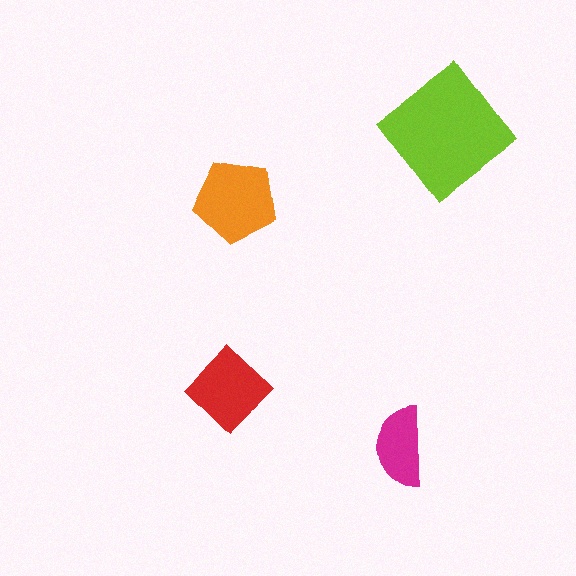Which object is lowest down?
The magenta semicircle is bottommost.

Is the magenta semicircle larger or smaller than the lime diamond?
Smaller.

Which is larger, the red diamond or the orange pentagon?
The orange pentagon.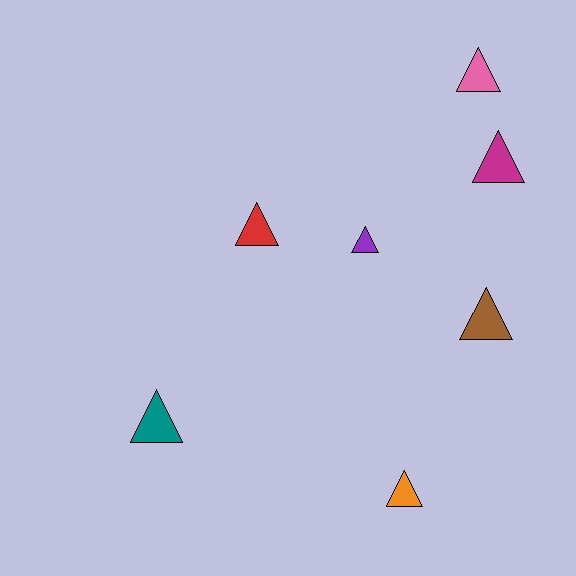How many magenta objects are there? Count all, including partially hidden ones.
There is 1 magenta object.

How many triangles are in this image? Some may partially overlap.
There are 7 triangles.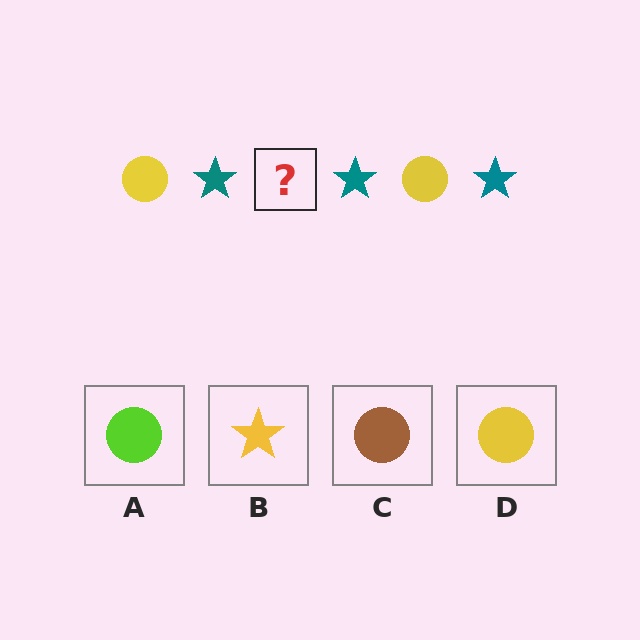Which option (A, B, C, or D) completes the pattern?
D.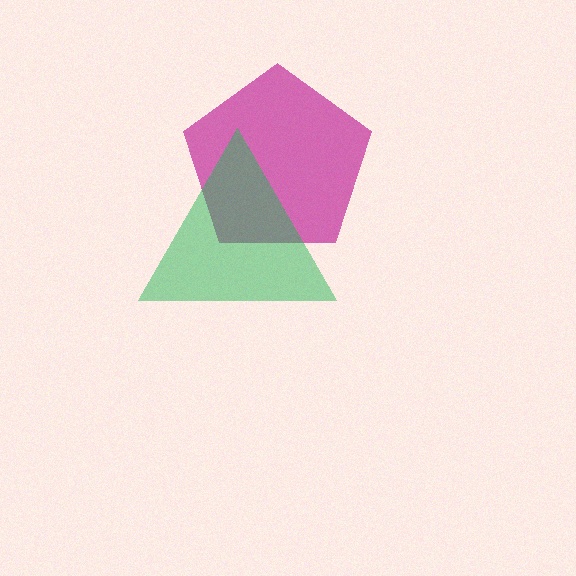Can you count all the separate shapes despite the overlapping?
Yes, there are 2 separate shapes.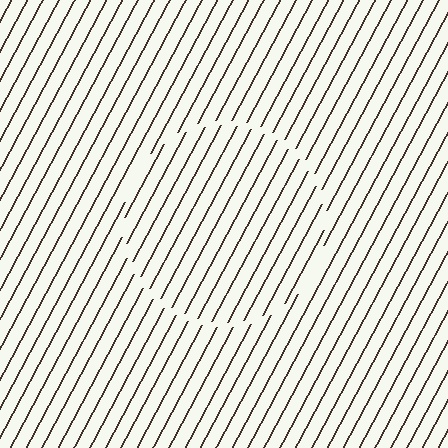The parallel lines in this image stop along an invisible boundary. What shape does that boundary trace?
An illusory circle. The interior of the shape contains the same grating, shifted by half a period — the contour is defined by the phase discontinuity where line-ends from the inner and outer gratings abut.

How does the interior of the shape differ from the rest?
The interior of the shape contains the same grating, shifted by half a period — the contour is defined by the phase discontinuity where line-ends from the inner and outer gratings abut.